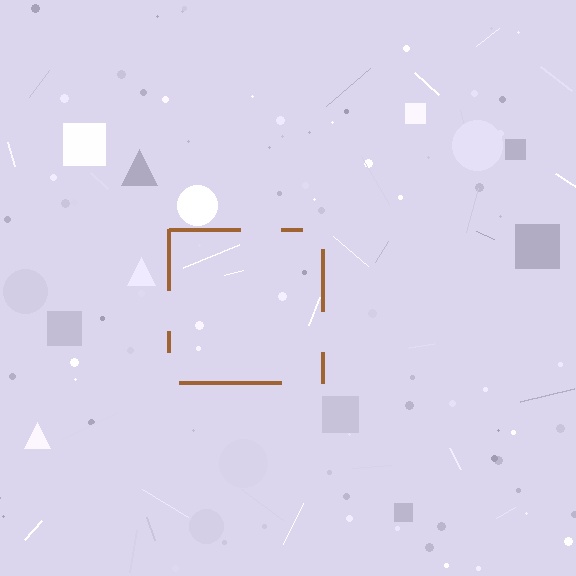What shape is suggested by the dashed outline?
The dashed outline suggests a square.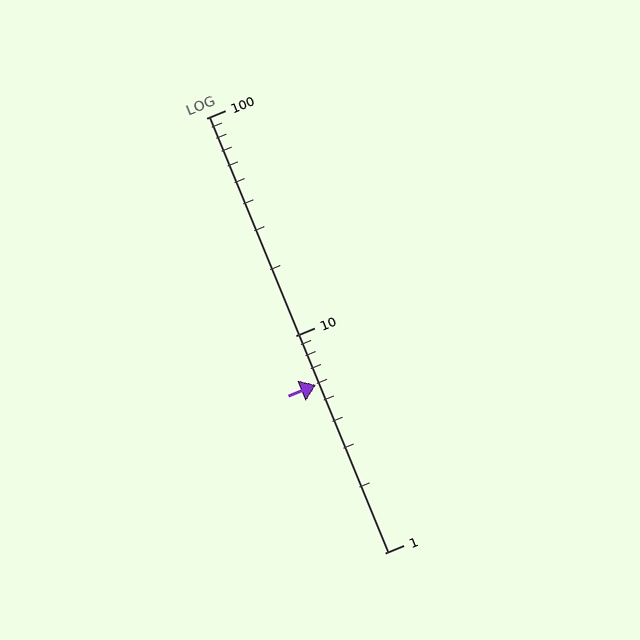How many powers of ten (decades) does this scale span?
The scale spans 2 decades, from 1 to 100.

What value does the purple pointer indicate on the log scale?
The pointer indicates approximately 5.9.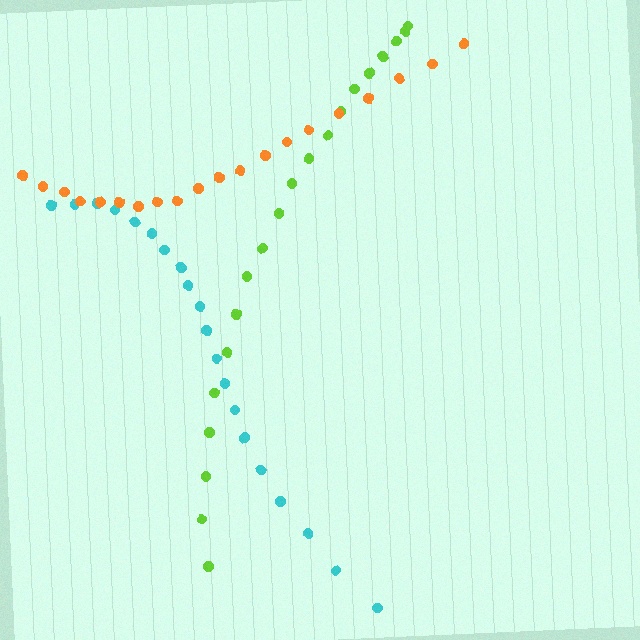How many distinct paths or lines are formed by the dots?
There are 3 distinct paths.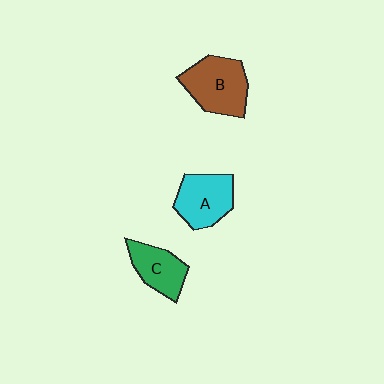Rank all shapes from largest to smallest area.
From largest to smallest: B (brown), A (cyan), C (green).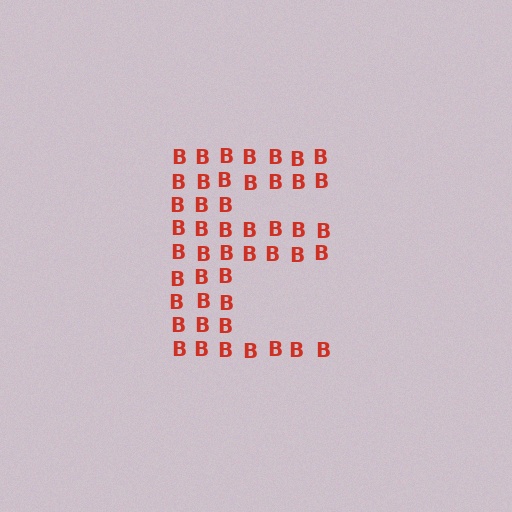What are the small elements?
The small elements are letter B's.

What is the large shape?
The large shape is the letter E.